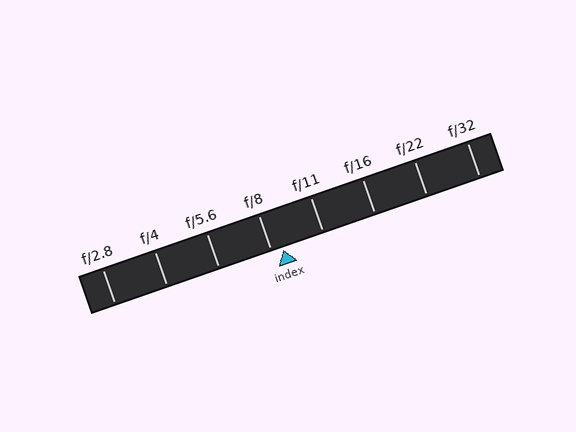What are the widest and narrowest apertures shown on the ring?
The widest aperture shown is f/2.8 and the narrowest is f/32.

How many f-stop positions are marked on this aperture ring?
There are 8 f-stop positions marked.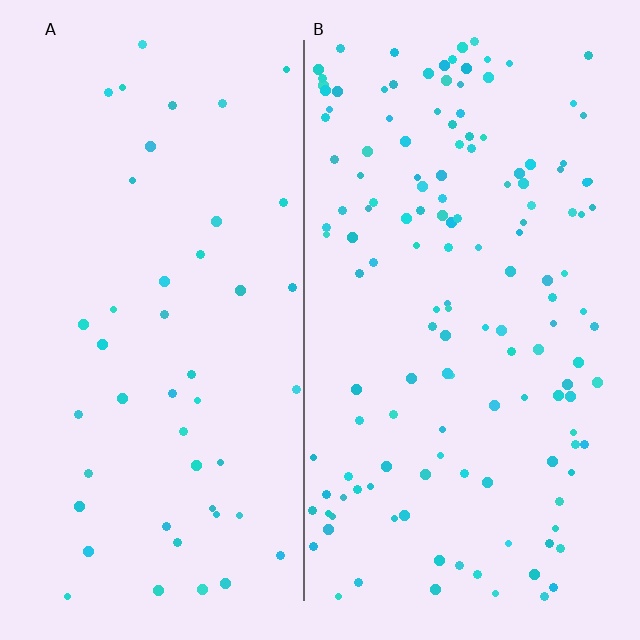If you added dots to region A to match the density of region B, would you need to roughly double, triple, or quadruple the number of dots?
Approximately triple.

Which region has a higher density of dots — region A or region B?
B (the right).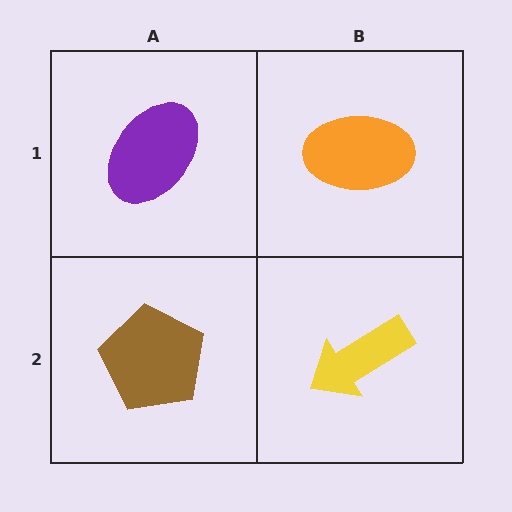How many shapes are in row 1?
2 shapes.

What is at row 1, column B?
An orange ellipse.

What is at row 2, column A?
A brown pentagon.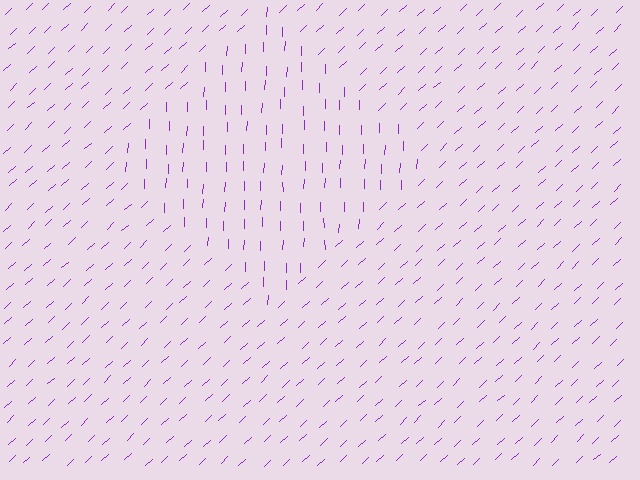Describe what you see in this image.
The image is filled with small purple line segments. A diamond region in the image has lines oriented differently from the surrounding lines, creating a visible texture boundary.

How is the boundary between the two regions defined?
The boundary is defined purely by a change in line orientation (approximately 45 degrees difference). All lines are the same color and thickness.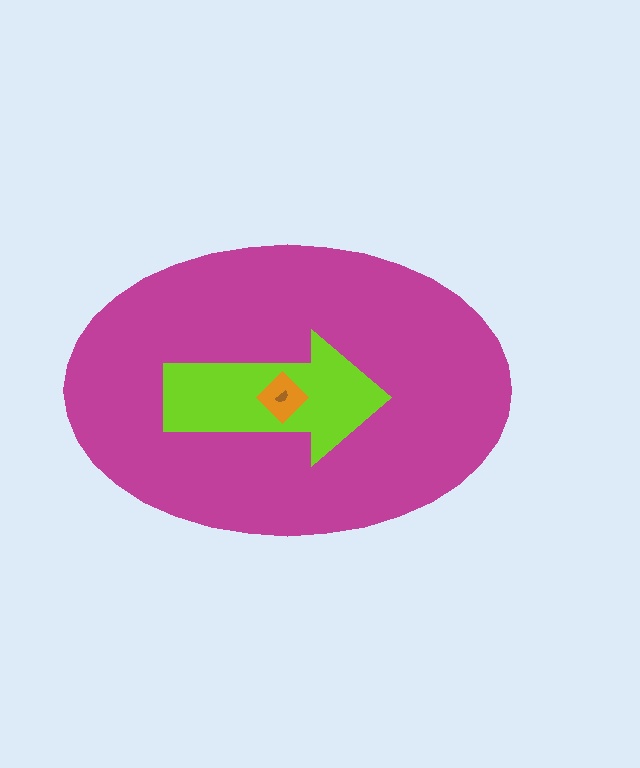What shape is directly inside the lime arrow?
The orange diamond.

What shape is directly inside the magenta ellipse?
The lime arrow.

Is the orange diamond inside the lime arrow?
Yes.